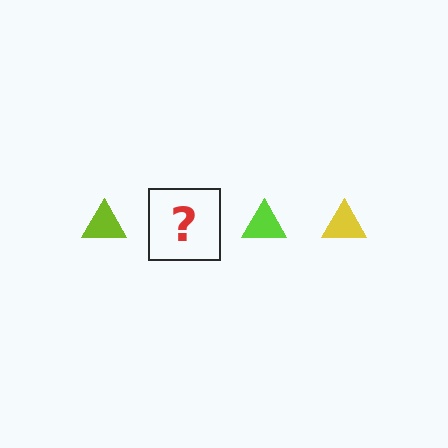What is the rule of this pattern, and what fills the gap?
The rule is that the pattern cycles through lime, yellow triangles. The gap should be filled with a yellow triangle.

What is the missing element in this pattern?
The missing element is a yellow triangle.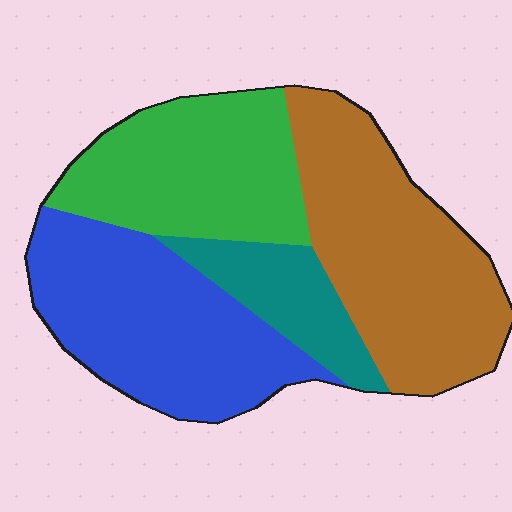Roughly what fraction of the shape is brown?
Brown covers around 35% of the shape.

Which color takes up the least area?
Teal, at roughly 10%.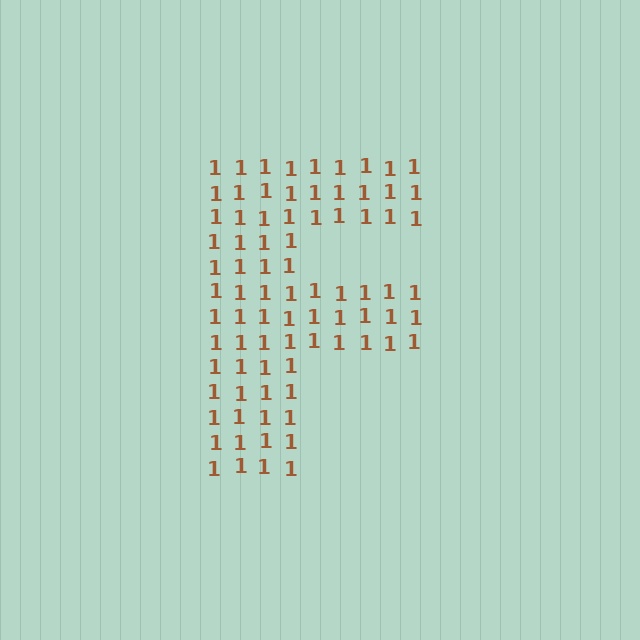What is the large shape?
The large shape is the letter F.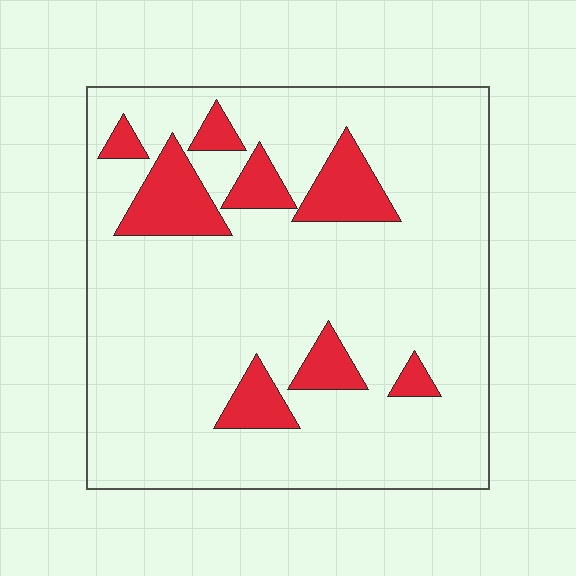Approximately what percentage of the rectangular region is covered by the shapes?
Approximately 15%.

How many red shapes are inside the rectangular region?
8.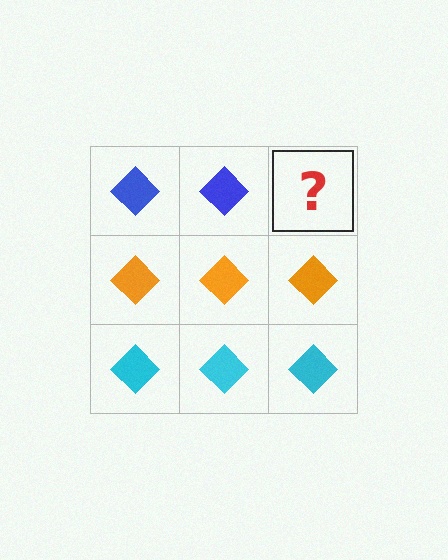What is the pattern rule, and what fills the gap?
The rule is that each row has a consistent color. The gap should be filled with a blue diamond.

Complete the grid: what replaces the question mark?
The question mark should be replaced with a blue diamond.